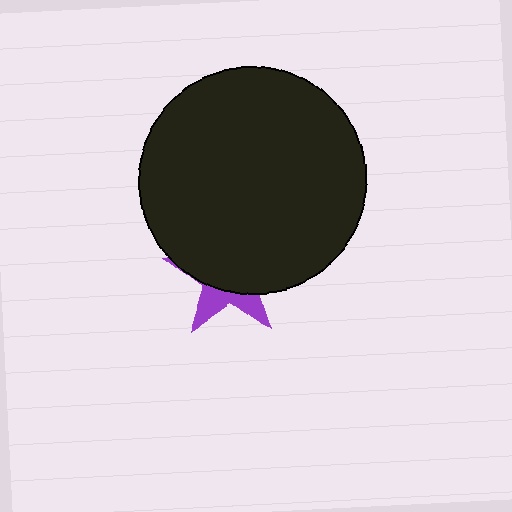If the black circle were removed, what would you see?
You would see the complete purple star.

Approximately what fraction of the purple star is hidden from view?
Roughly 69% of the purple star is hidden behind the black circle.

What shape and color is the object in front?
The object in front is a black circle.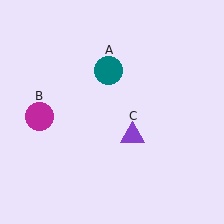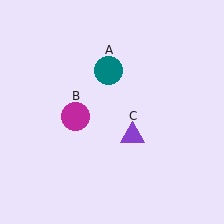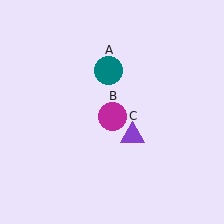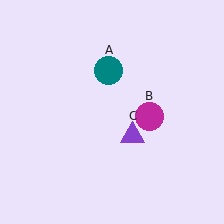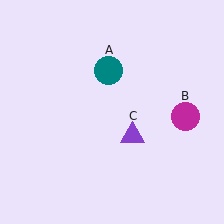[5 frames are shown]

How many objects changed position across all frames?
1 object changed position: magenta circle (object B).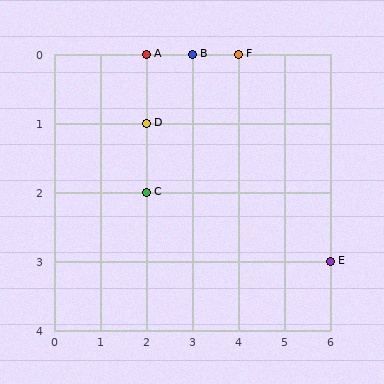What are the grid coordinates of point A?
Point A is at grid coordinates (2, 0).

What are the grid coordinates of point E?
Point E is at grid coordinates (6, 3).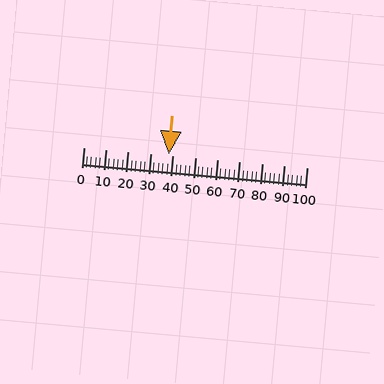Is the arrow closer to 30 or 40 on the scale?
The arrow is closer to 40.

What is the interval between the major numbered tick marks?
The major tick marks are spaced 10 units apart.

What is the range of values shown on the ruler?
The ruler shows values from 0 to 100.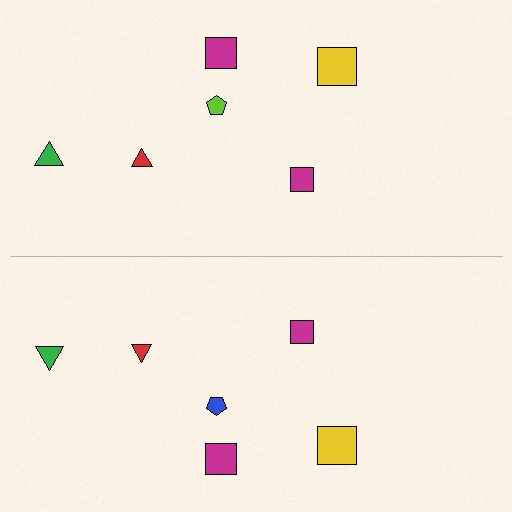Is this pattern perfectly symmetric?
No, the pattern is not perfectly symmetric. The blue pentagon on the bottom side breaks the symmetry — its mirror counterpart is lime.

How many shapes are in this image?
There are 12 shapes in this image.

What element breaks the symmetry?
The blue pentagon on the bottom side breaks the symmetry — its mirror counterpart is lime.